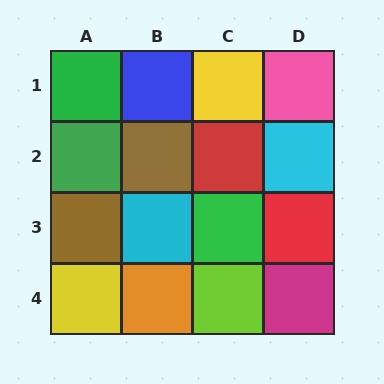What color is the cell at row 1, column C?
Yellow.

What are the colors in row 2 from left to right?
Green, brown, red, cyan.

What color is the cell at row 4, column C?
Lime.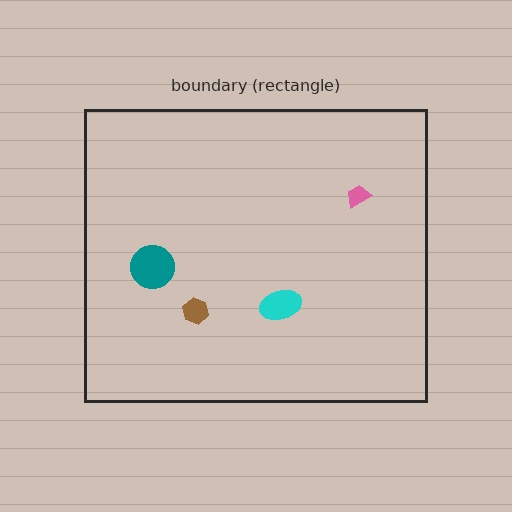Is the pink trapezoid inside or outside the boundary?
Inside.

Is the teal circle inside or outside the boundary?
Inside.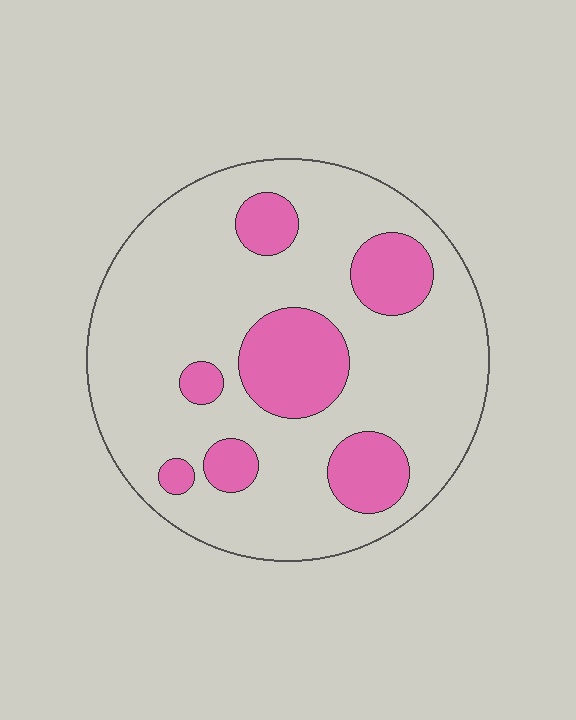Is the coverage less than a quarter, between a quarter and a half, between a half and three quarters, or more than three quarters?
Less than a quarter.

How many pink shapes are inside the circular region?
7.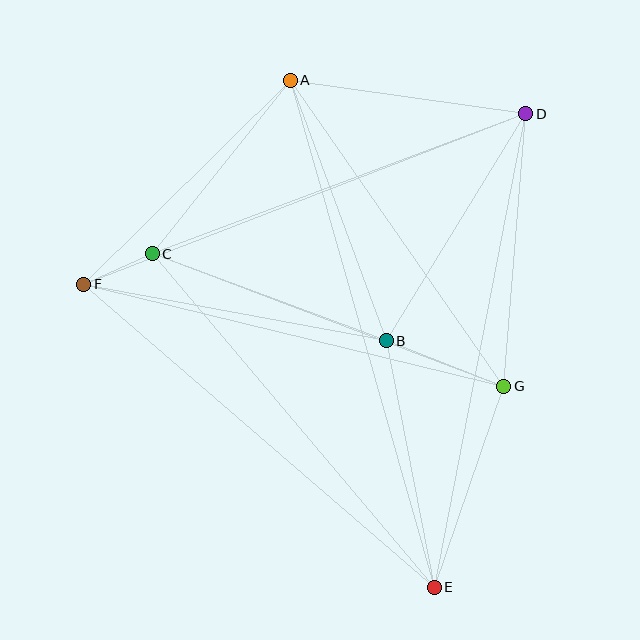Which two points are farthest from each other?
Points A and E are farthest from each other.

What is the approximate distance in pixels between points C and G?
The distance between C and G is approximately 375 pixels.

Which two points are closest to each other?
Points C and F are closest to each other.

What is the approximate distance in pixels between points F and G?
The distance between F and G is approximately 432 pixels.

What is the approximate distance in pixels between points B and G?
The distance between B and G is approximately 126 pixels.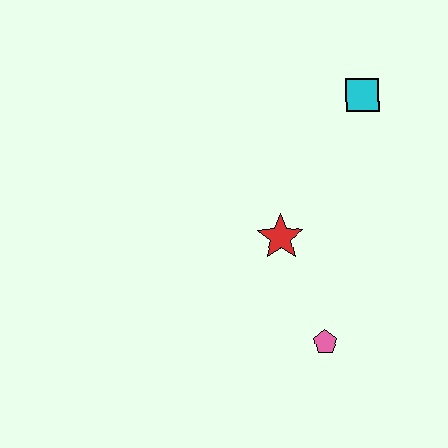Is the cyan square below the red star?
No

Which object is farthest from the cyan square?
The pink pentagon is farthest from the cyan square.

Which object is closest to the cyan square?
The red star is closest to the cyan square.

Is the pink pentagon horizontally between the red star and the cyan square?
Yes